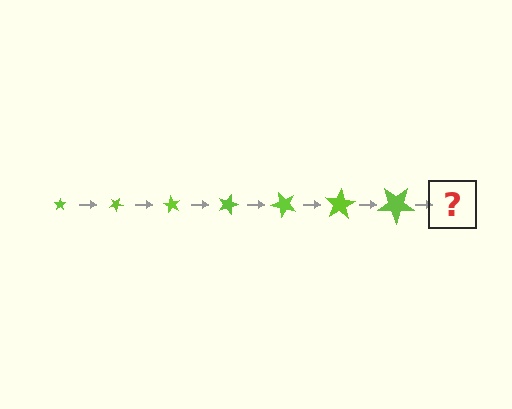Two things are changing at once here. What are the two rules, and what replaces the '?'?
The two rules are that the star grows larger each step and it rotates 30 degrees each step. The '?' should be a star, larger than the previous one and rotated 210 degrees from the start.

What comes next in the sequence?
The next element should be a star, larger than the previous one and rotated 210 degrees from the start.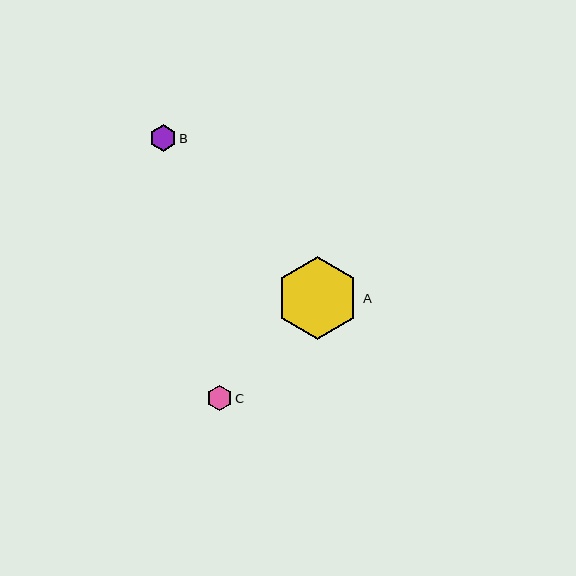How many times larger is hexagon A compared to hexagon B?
Hexagon A is approximately 3.1 times the size of hexagon B.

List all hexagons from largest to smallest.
From largest to smallest: A, B, C.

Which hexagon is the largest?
Hexagon A is the largest with a size of approximately 84 pixels.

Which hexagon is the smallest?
Hexagon C is the smallest with a size of approximately 25 pixels.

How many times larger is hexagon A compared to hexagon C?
Hexagon A is approximately 3.3 times the size of hexagon C.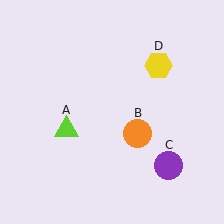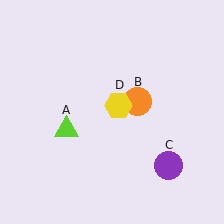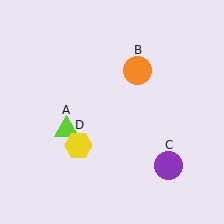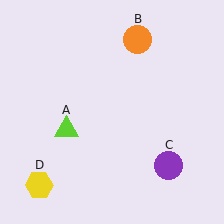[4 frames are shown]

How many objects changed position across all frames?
2 objects changed position: orange circle (object B), yellow hexagon (object D).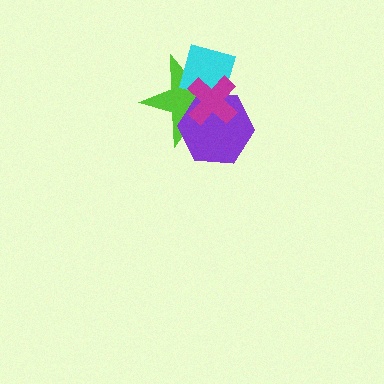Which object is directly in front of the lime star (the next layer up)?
The cyan diamond is directly in front of the lime star.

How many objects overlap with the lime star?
3 objects overlap with the lime star.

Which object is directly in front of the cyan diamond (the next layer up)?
The purple hexagon is directly in front of the cyan diamond.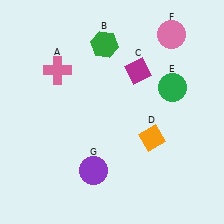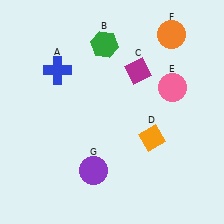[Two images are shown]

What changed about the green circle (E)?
In Image 1, E is green. In Image 2, it changed to pink.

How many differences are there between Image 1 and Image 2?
There are 3 differences between the two images.